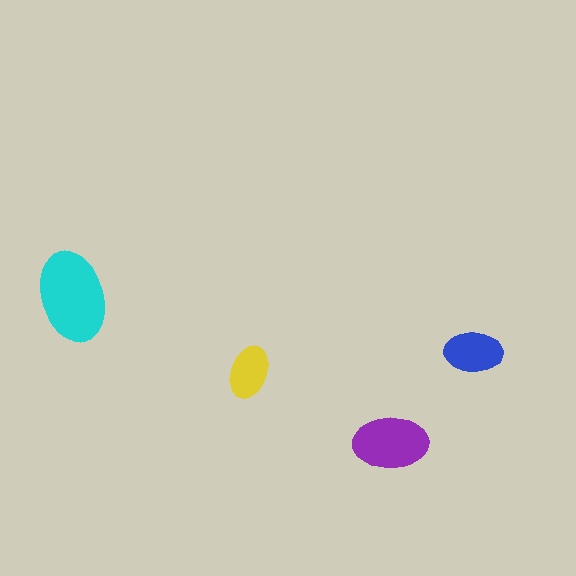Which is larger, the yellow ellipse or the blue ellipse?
The blue one.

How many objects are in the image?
There are 4 objects in the image.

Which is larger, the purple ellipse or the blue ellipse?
The purple one.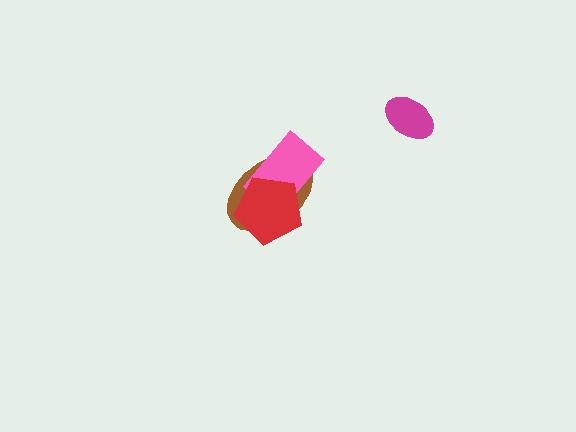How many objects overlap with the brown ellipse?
2 objects overlap with the brown ellipse.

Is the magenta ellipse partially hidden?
No, no other shape covers it.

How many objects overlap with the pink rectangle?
2 objects overlap with the pink rectangle.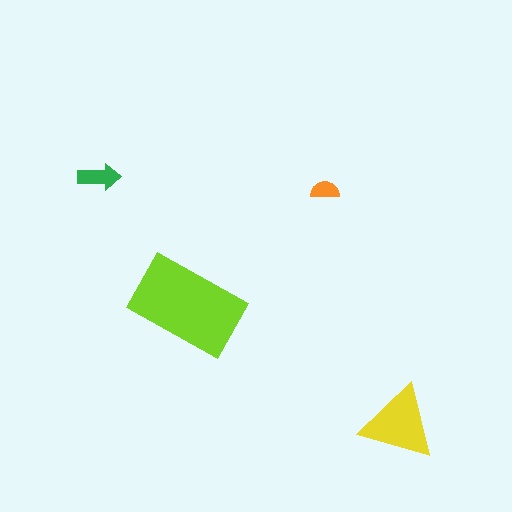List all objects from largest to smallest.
The lime rectangle, the yellow triangle, the green arrow, the orange semicircle.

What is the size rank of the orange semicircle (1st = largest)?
4th.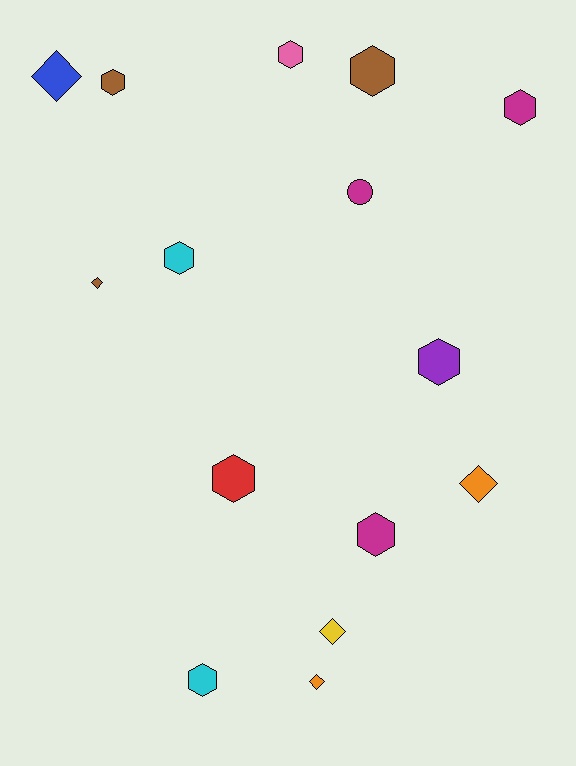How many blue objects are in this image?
There is 1 blue object.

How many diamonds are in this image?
There are 5 diamonds.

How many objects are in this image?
There are 15 objects.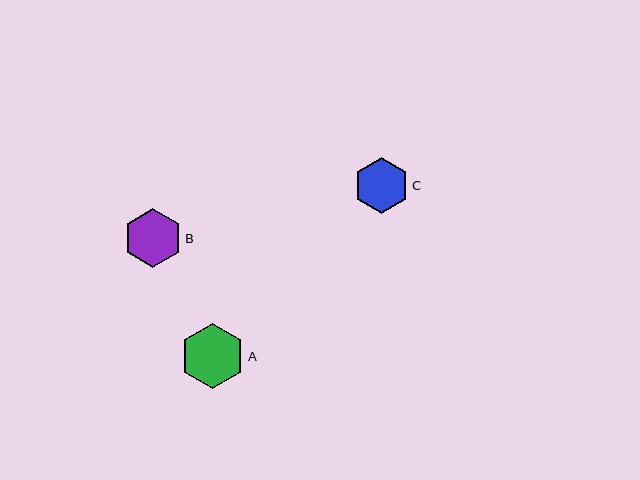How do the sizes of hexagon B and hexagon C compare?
Hexagon B and hexagon C are approximately the same size.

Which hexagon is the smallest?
Hexagon C is the smallest with a size of approximately 55 pixels.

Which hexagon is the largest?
Hexagon A is the largest with a size of approximately 65 pixels.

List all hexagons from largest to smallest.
From largest to smallest: A, B, C.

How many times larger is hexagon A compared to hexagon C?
Hexagon A is approximately 1.2 times the size of hexagon C.